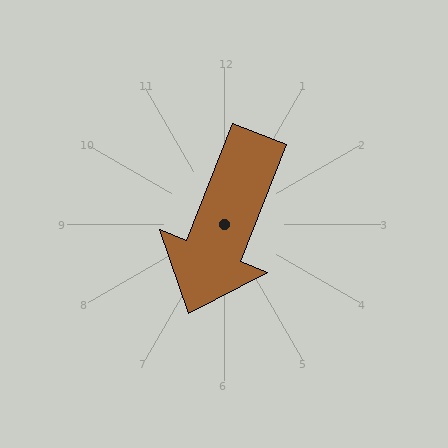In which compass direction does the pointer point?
South.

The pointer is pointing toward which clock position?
Roughly 7 o'clock.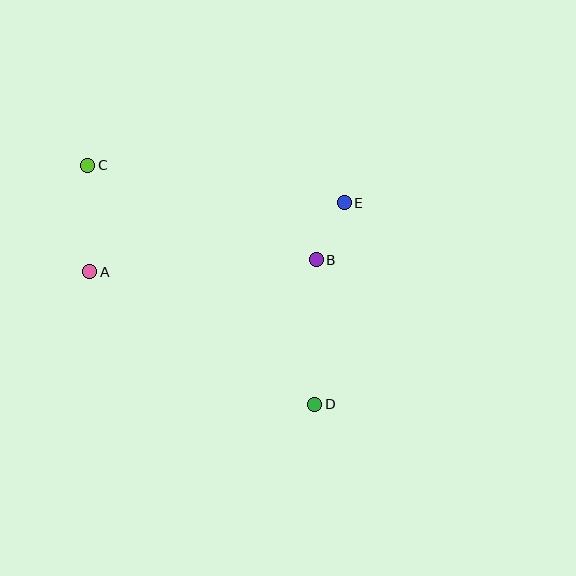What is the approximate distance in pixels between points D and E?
The distance between D and E is approximately 203 pixels.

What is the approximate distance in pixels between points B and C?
The distance between B and C is approximately 247 pixels.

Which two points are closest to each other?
Points B and E are closest to each other.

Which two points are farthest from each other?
Points C and D are farthest from each other.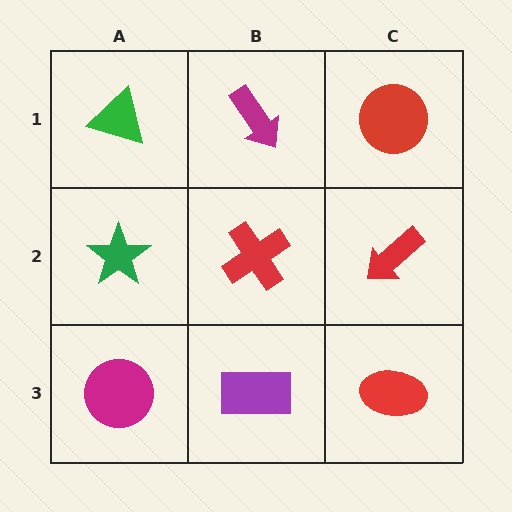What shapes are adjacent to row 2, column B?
A magenta arrow (row 1, column B), a purple rectangle (row 3, column B), a green star (row 2, column A), a red arrow (row 2, column C).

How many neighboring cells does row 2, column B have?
4.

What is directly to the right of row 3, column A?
A purple rectangle.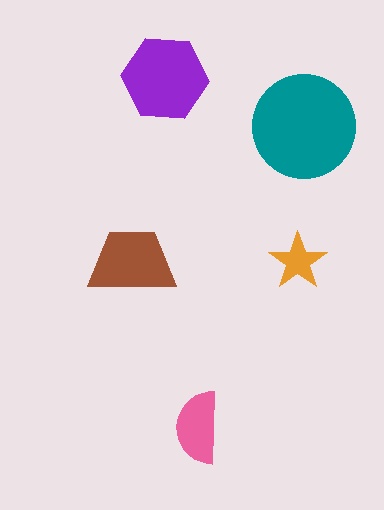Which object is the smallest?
The orange star.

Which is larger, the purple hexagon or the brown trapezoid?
The purple hexagon.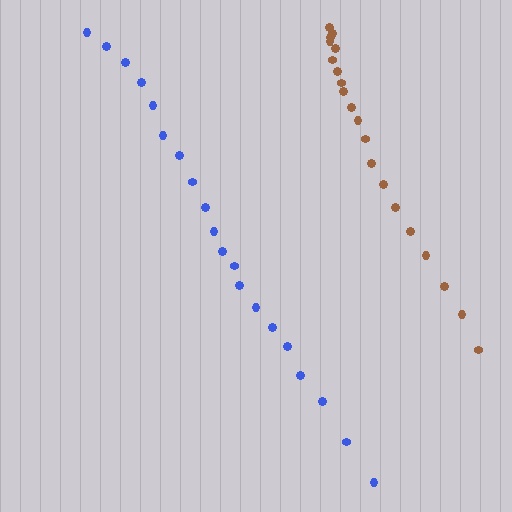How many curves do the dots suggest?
There are 2 distinct paths.